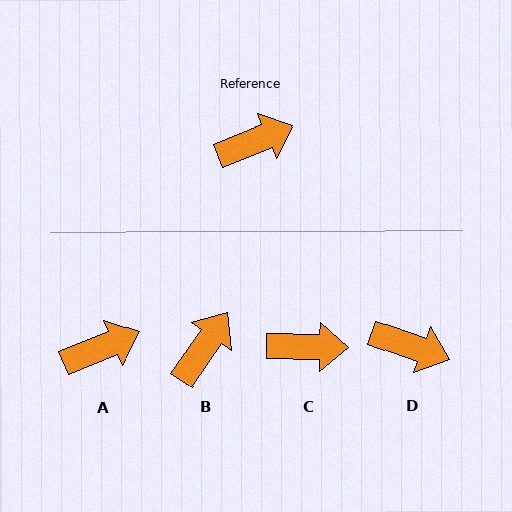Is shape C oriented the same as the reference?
No, it is off by about 23 degrees.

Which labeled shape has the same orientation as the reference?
A.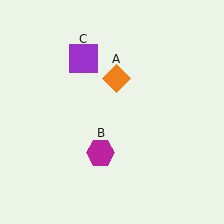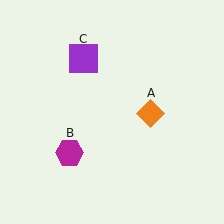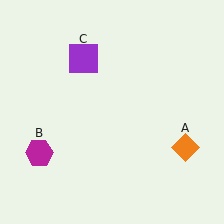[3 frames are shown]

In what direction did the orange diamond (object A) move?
The orange diamond (object A) moved down and to the right.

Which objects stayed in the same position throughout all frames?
Purple square (object C) remained stationary.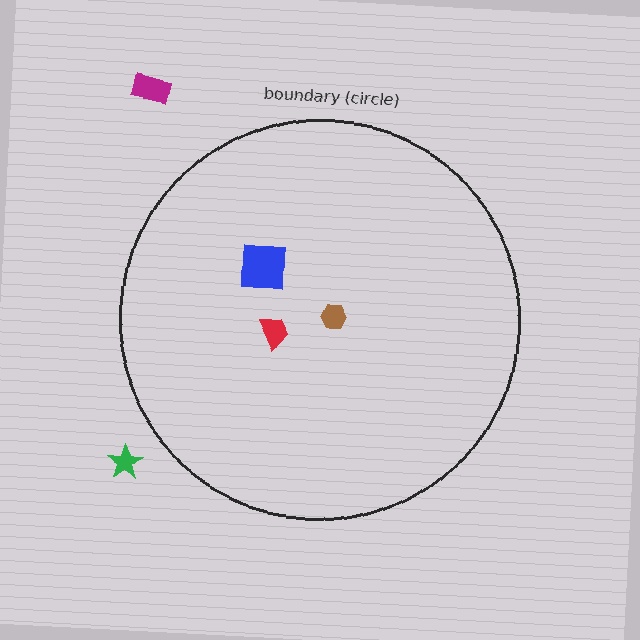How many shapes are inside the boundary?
3 inside, 2 outside.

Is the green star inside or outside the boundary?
Outside.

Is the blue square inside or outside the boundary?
Inside.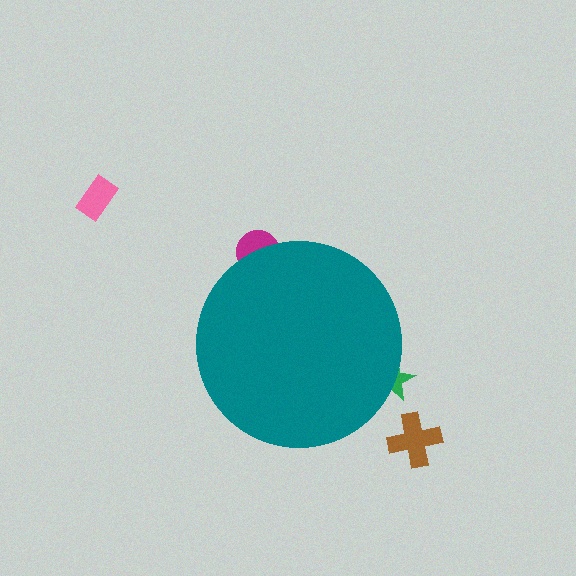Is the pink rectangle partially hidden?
No, the pink rectangle is fully visible.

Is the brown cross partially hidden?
No, the brown cross is fully visible.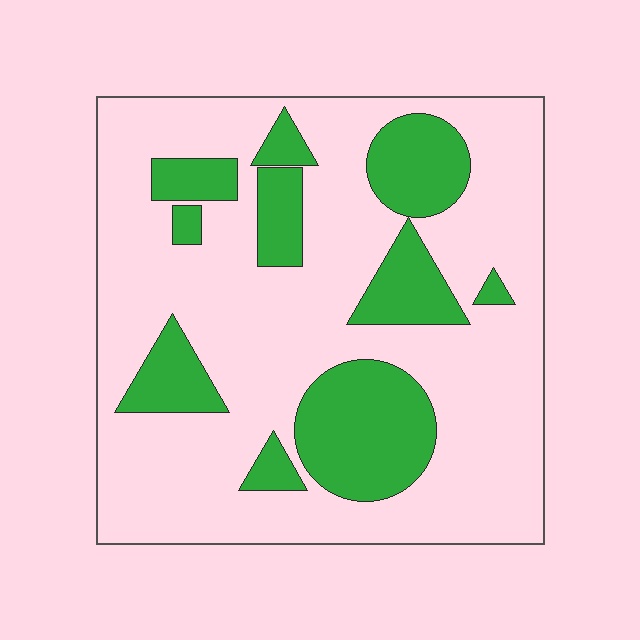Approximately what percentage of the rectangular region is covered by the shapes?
Approximately 25%.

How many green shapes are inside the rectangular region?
10.